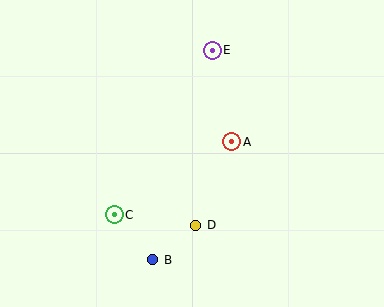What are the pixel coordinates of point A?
Point A is at (232, 142).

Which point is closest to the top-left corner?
Point E is closest to the top-left corner.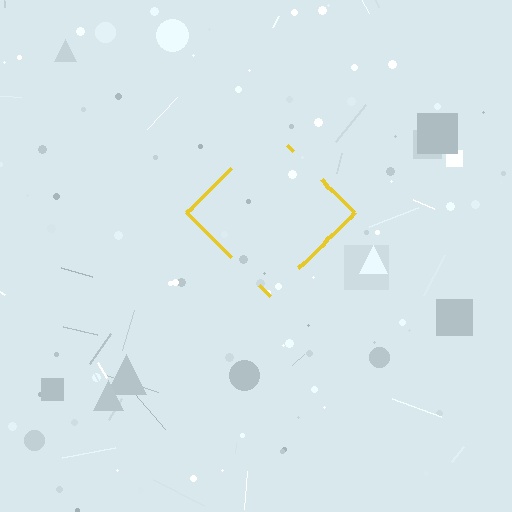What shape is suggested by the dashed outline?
The dashed outline suggests a diamond.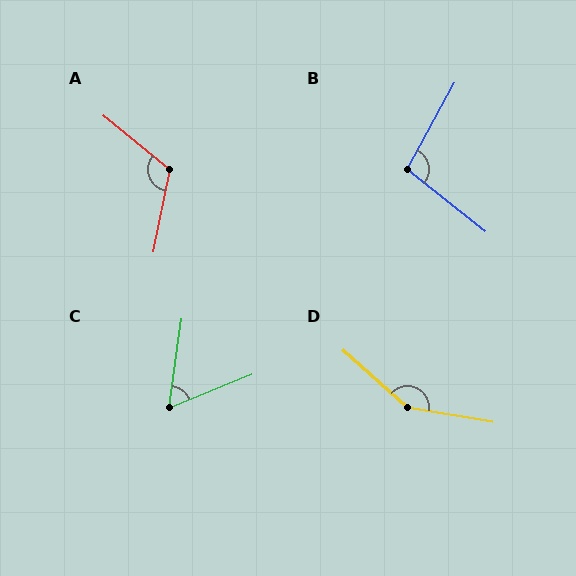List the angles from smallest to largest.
C (60°), B (99°), A (118°), D (148°).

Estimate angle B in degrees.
Approximately 99 degrees.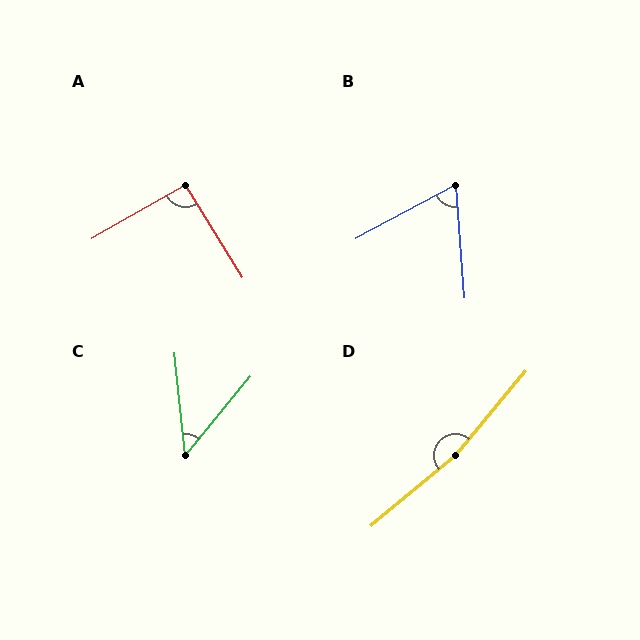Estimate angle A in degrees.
Approximately 92 degrees.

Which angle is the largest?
D, at approximately 169 degrees.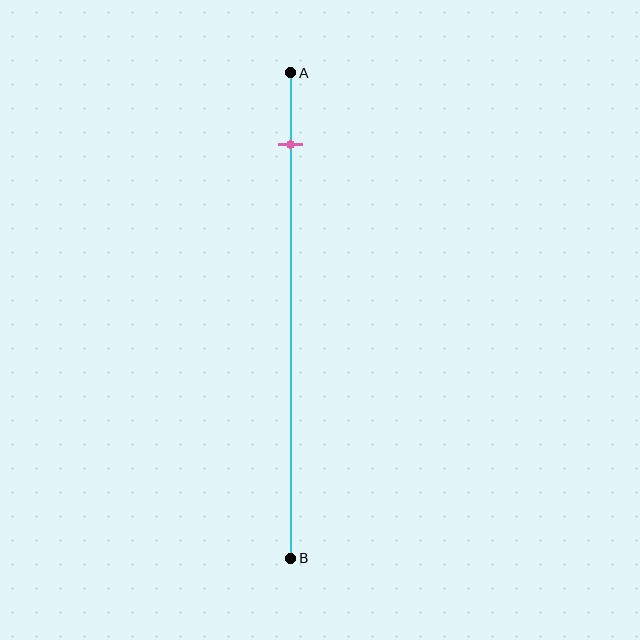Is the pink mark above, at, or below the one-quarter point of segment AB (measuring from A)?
The pink mark is above the one-quarter point of segment AB.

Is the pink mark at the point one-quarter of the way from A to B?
No, the mark is at about 15% from A, not at the 25% one-quarter point.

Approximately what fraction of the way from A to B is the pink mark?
The pink mark is approximately 15% of the way from A to B.